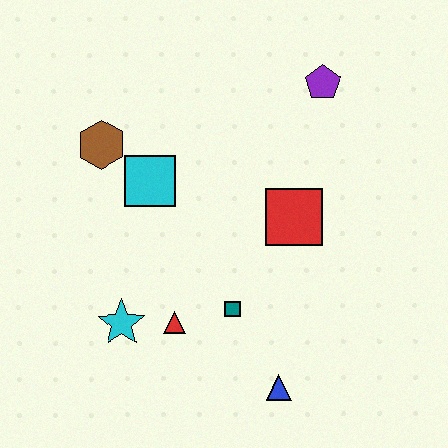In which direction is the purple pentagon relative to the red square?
The purple pentagon is above the red square.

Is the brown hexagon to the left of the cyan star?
Yes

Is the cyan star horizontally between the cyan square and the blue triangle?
No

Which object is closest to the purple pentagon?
The red square is closest to the purple pentagon.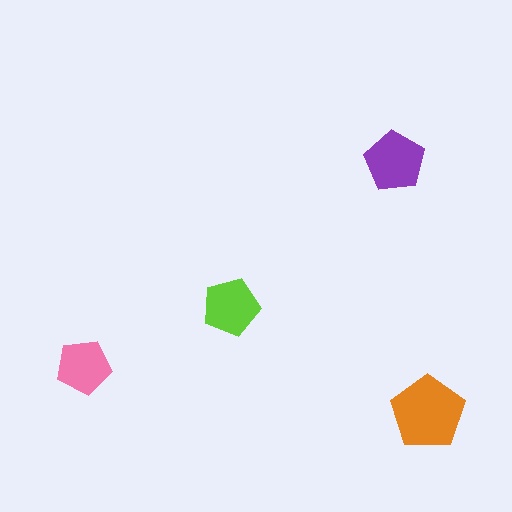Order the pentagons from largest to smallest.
the orange one, the purple one, the lime one, the pink one.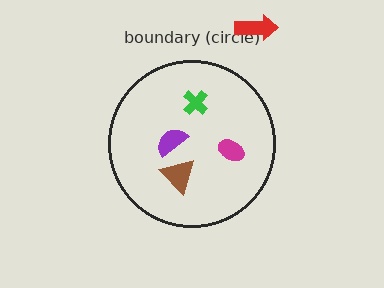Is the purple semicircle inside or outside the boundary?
Inside.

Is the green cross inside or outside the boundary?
Inside.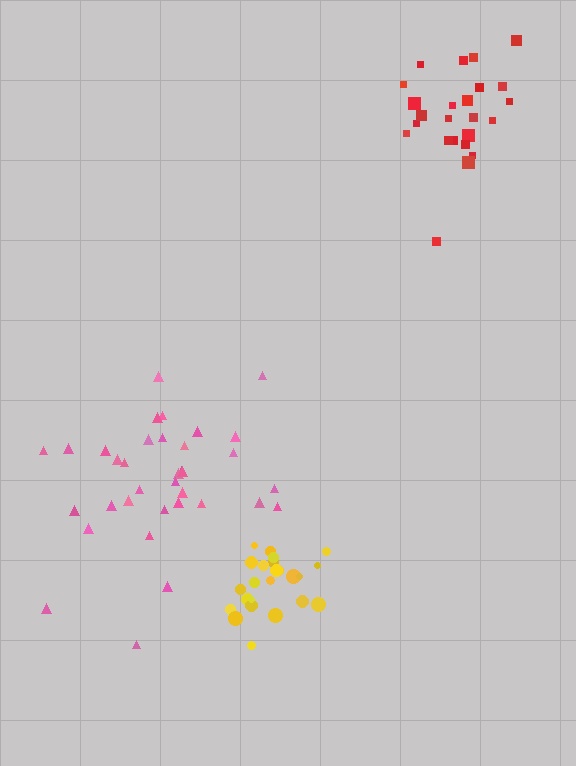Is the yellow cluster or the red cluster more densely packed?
Yellow.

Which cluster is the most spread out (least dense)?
Pink.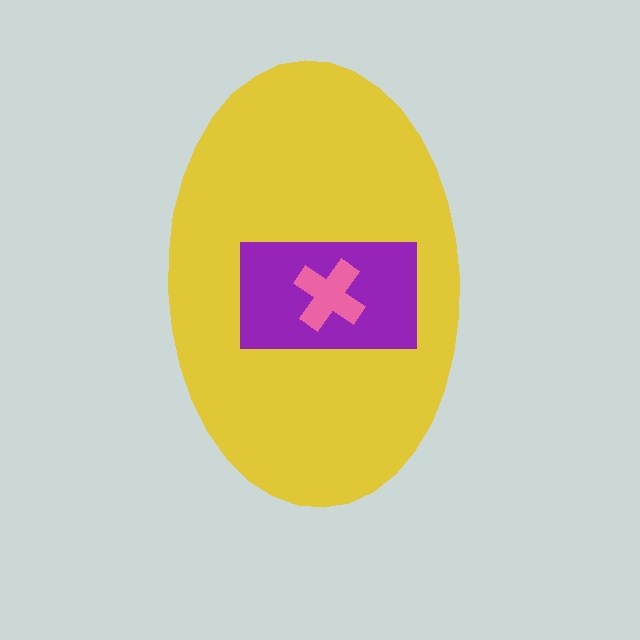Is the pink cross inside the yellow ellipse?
Yes.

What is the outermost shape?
The yellow ellipse.